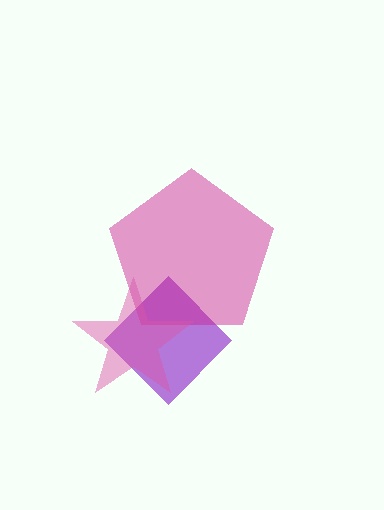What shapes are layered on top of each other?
The layered shapes are: a purple diamond, a magenta pentagon, a pink star.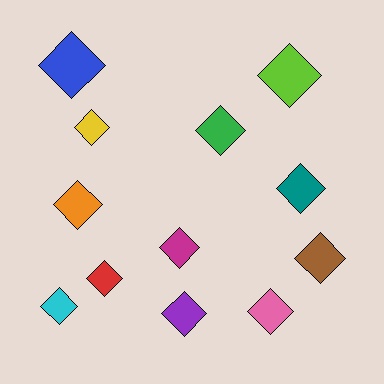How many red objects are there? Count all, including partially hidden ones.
There is 1 red object.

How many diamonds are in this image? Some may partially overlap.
There are 12 diamonds.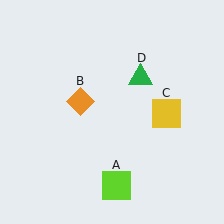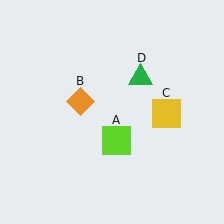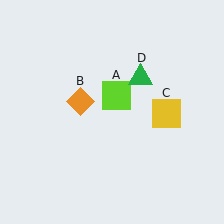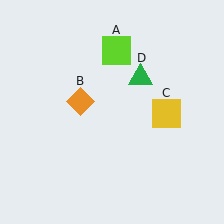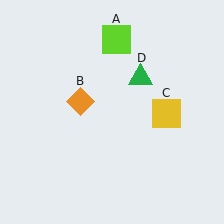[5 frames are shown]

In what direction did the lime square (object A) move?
The lime square (object A) moved up.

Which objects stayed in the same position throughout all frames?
Orange diamond (object B) and yellow square (object C) and green triangle (object D) remained stationary.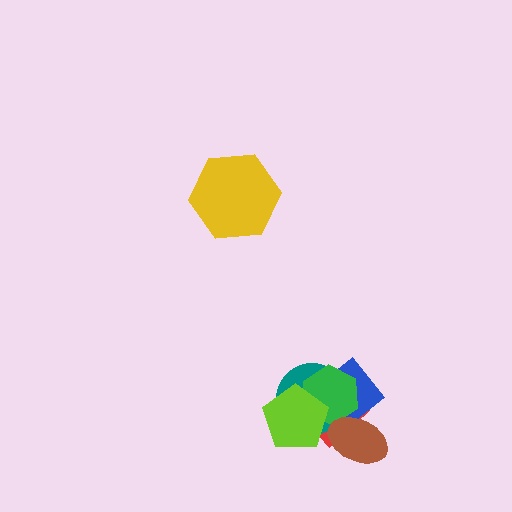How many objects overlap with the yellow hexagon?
0 objects overlap with the yellow hexagon.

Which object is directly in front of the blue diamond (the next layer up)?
The teal circle is directly in front of the blue diamond.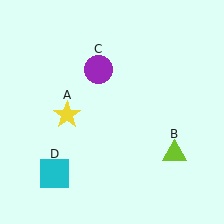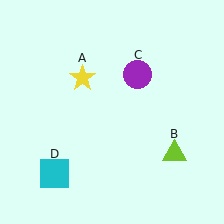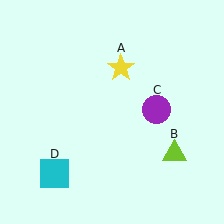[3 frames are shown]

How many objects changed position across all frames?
2 objects changed position: yellow star (object A), purple circle (object C).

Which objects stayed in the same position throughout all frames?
Lime triangle (object B) and cyan square (object D) remained stationary.